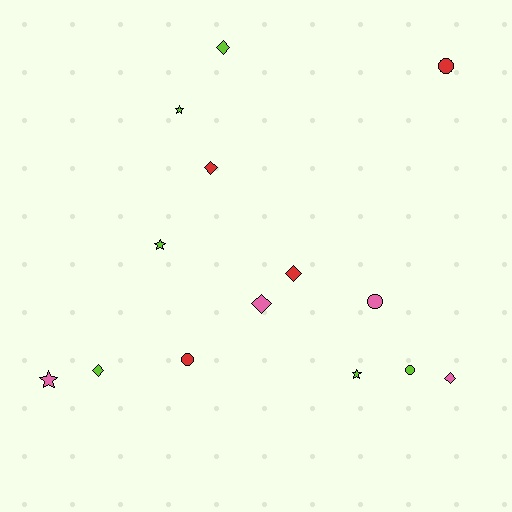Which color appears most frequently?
Lime, with 6 objects.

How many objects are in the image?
There are 14 objects.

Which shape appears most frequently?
Diamond, with 6 objects.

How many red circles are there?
There are 2 red circles.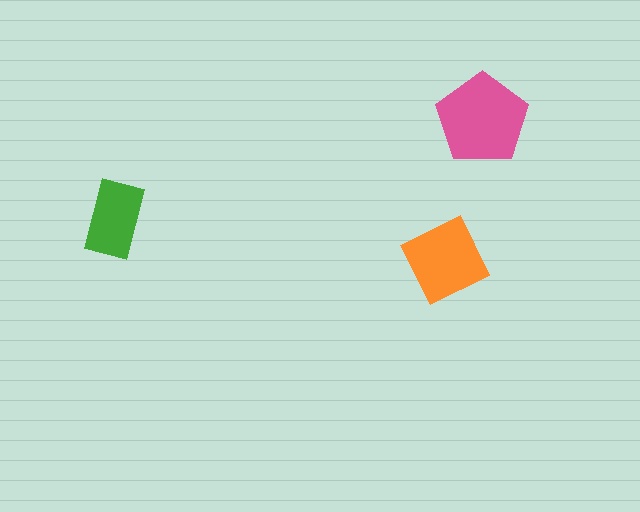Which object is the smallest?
The green rectangle.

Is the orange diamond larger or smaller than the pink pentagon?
Smaller.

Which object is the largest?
The pink pentagon.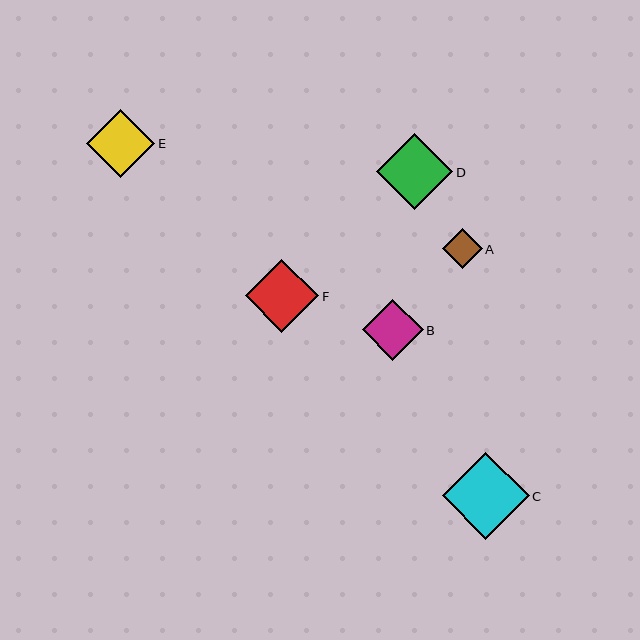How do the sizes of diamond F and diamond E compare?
Diamond F and diamond E are approximately the same size.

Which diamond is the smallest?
Diamond A is the smallest with a size of approximately 40 pixels.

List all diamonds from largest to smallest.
From largest to smallest: C, D, F, E, B, A.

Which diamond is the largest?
Diamond C is the largest with a size of approximately 87 pixels.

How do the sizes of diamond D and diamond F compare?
Diamond D and diamond F are approximately the same size.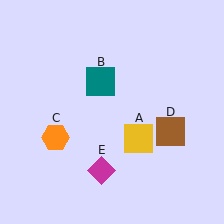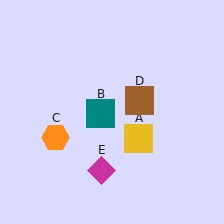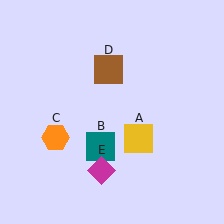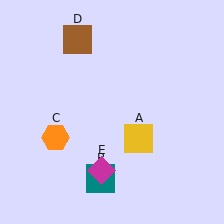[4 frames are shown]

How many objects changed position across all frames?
2 objects changed position: teal square (object B), brown square (object D).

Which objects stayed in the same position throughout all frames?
Yellow square (object A) and orange hexagon (object C) and magenta diamond (object E) remained stationary.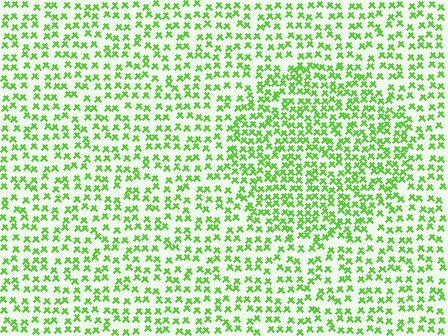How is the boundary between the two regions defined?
The boundary is defined by a change in element density (approximately 1.6x ratio). All elements are the same color, size, and shape.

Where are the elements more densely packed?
The elements are more densely packed inside the circle boundary.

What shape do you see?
I see a circle.